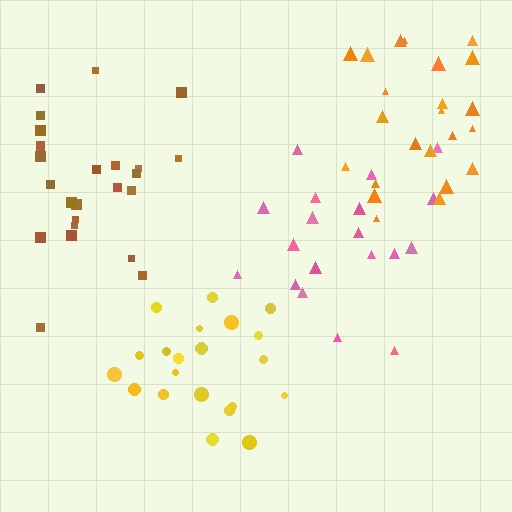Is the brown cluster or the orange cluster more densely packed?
Brown.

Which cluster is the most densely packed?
Pink.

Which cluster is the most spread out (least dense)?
Orange.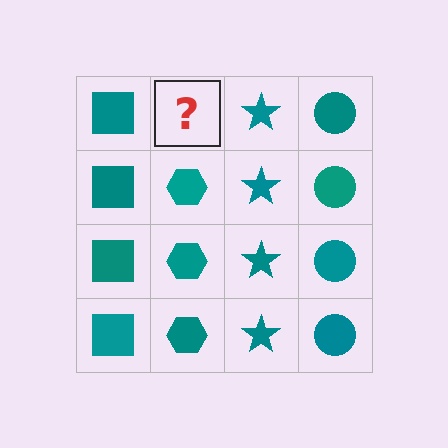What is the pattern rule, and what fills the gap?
The rule is that each column has a consistent shape. The gap should be filled with a teal hexagon.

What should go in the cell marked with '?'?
The missing cell should contain a teal hexagon.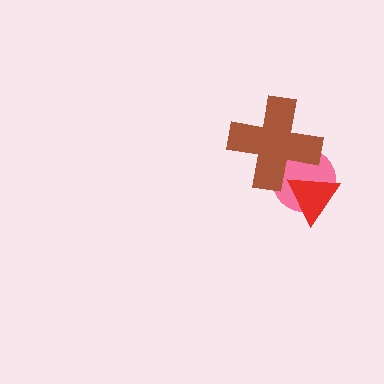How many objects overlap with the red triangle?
2 objects overlap with the red triangle.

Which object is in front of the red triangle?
The brown cross is in front of the red triangle.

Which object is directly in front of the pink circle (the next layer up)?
The red triangle is directly in front of the pink circle.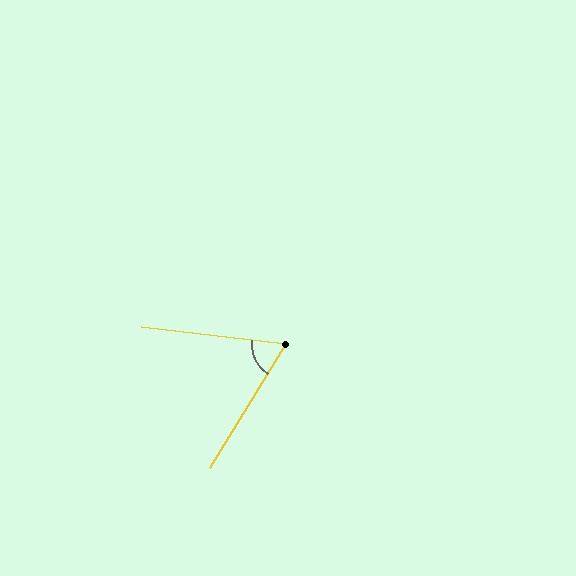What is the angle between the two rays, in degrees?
Approximately 65 degrees.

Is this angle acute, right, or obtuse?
It is acute.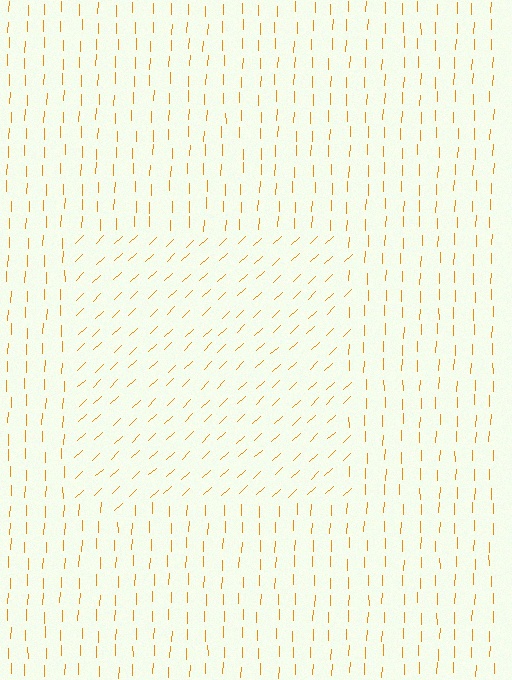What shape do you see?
I see a rectangle.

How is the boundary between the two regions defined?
The boundary is defined purely by a change in line orientation (approximately 45 degrees difference). All lines are the same color and thickness.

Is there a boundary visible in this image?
Yes, there is a texture boundary formed by a change in line orientation.